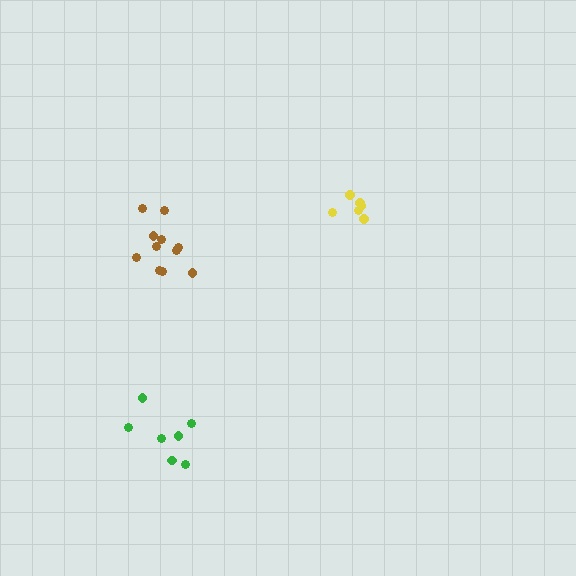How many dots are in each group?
Group 1: 11 dots, Group 2: 6 dots, Group 3: 7 dots (24 total).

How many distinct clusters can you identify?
There are 3 distinct clusters.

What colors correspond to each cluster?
The clusters are colored: brown, yellow, green.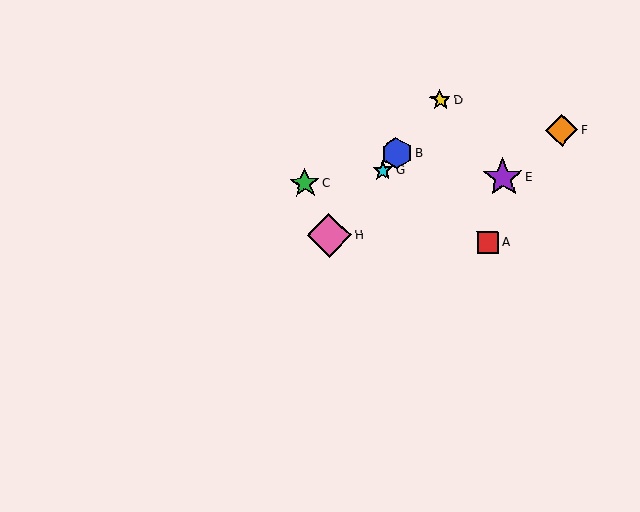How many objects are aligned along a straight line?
4 objects (B, D, G, H) are aligned along a straight line.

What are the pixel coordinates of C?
Object C is at (305, 183).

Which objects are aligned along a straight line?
Objects B, D, G, H are aligned along a straight line.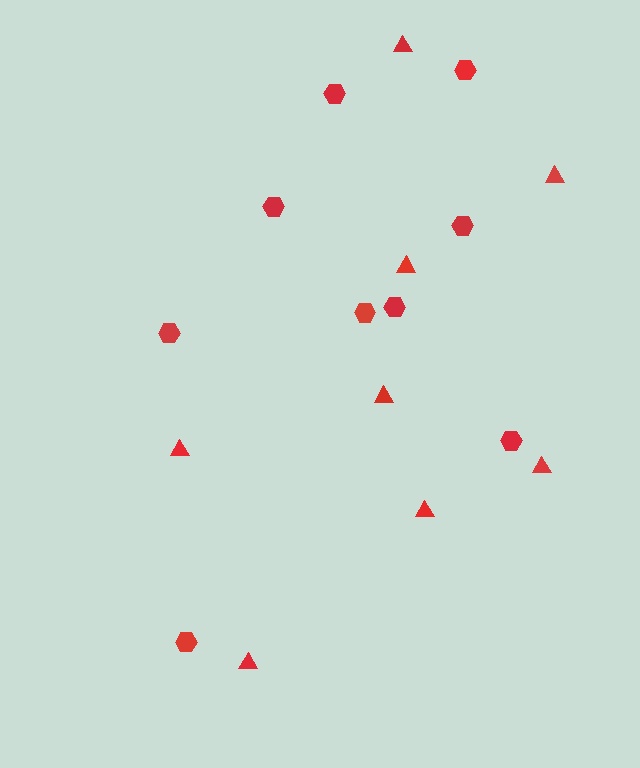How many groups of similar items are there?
There are 2 groups: one group of triangles (8) and one group of hexagons (9).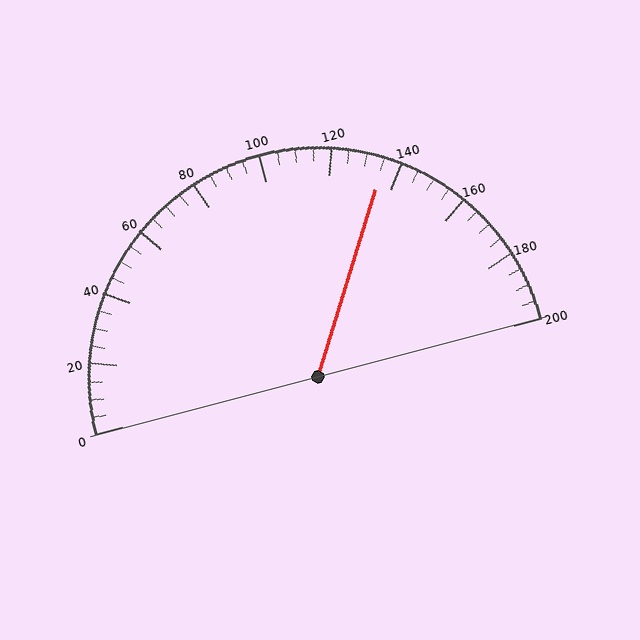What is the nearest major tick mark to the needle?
The nearest major tick mark is 140.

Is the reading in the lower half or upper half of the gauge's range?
The reading is in the upper half of the range (0 to 200).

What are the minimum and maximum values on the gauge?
The gauge ranges from 0 to 200.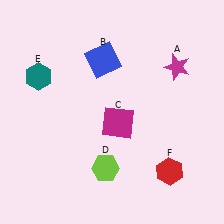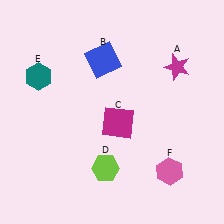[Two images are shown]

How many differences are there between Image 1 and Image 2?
There is 1 difference between the two images.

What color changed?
The hexagon (F) changed from red in Image 1 to pink in Image 2.